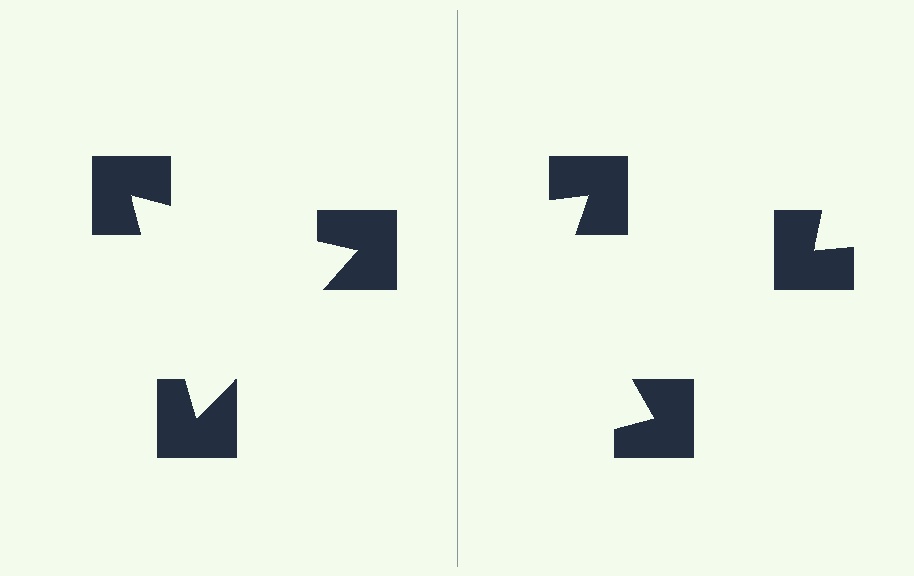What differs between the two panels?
The notched squares are positioned identically on both sides; only the wedge orientations differ. On the left they align to a triangle; on the right they are misaligned.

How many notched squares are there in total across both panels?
6 — 3 on each side.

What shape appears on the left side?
An illusory triangle.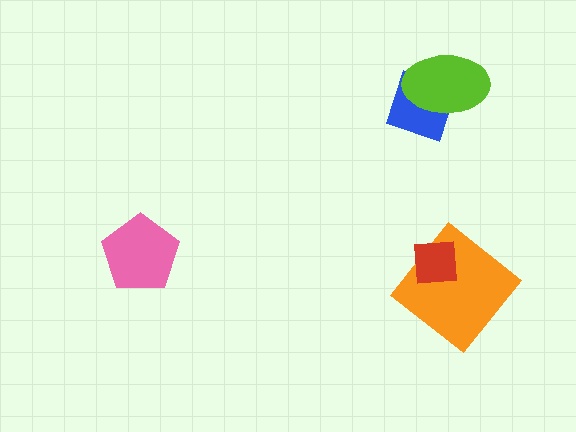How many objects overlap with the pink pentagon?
0 objects overlap with the pink pentagon.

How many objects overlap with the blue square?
1 object overlaps with the blue square.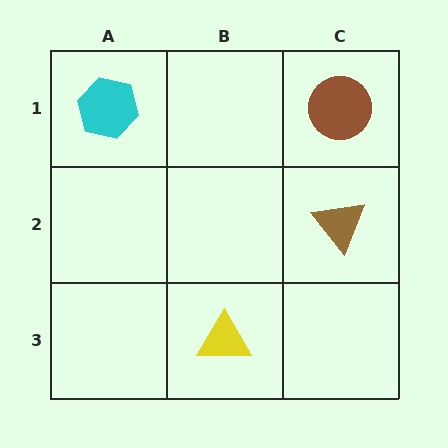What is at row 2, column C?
A brown triangle.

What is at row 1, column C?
A brown circle.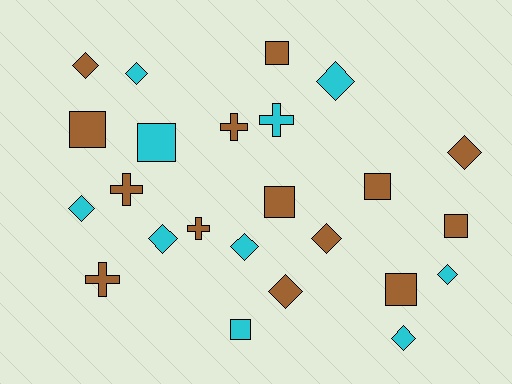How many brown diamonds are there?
There are 4 brown diamonds.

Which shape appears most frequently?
Diamond, with 11 objects.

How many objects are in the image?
There are 24 objects.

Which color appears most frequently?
Brown, with 14 objects.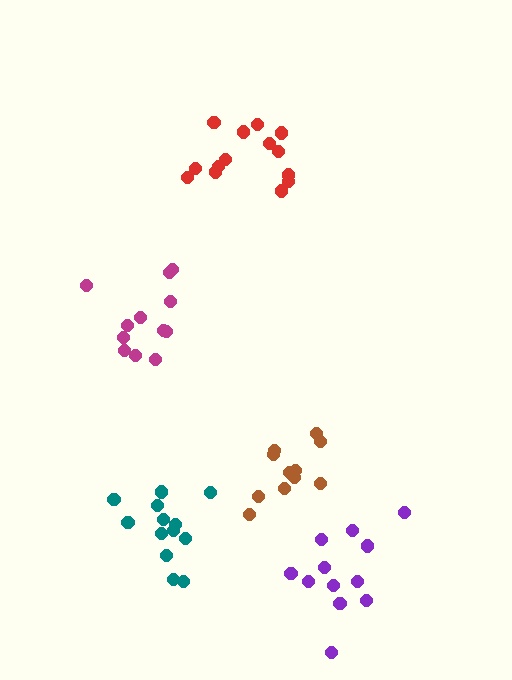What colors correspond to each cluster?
The clusters are colored: magenta, red, brown, teal, purple.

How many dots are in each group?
Group 1: 12 dots, Group 2: 14 dots, Group 3: 11 dots, Group 4: 13 dots, Group 5: 12 dots (62 total).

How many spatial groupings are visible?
There are 5 spatial groupings.